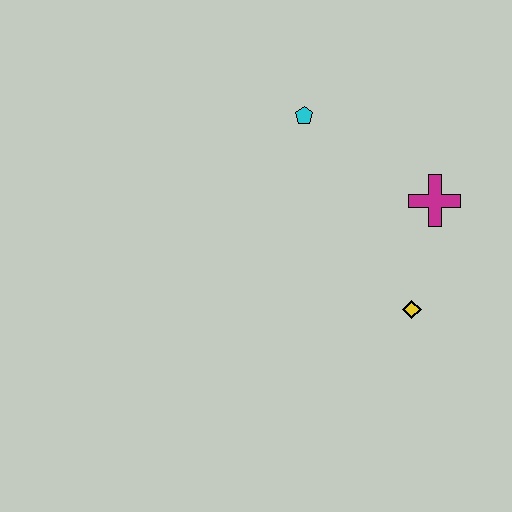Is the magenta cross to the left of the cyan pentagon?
No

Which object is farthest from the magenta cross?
The cyan pentagon is farthest from the magenta cross.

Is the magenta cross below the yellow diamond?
No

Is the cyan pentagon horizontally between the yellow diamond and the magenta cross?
No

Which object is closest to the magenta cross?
The yellow diamond is closest to the magenta cross.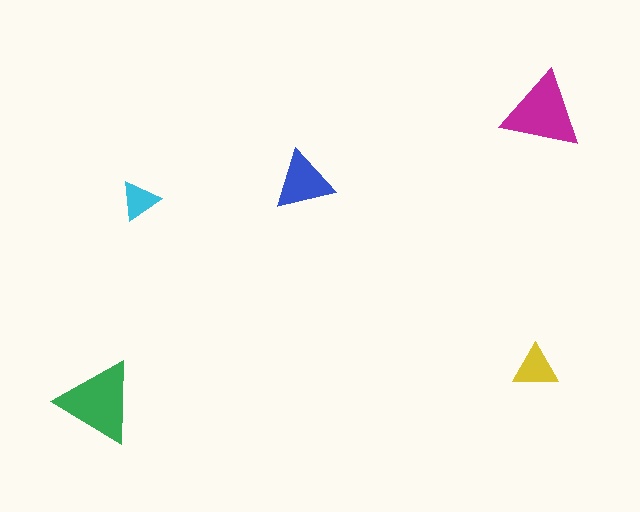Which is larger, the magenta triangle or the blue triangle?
The magenta one.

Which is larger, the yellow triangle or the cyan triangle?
The yellow one.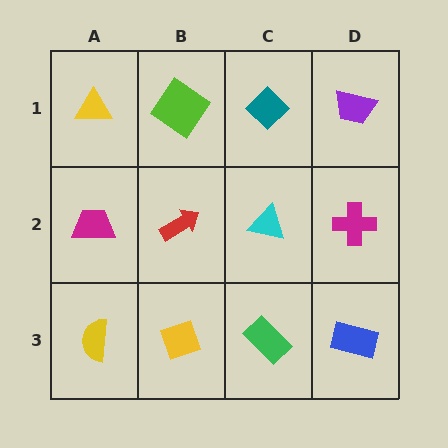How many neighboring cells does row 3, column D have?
2.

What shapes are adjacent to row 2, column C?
A teal diamond (row 1, column C), a green rectangle (row 3, column C), a red arrow (row 2, column B), a magenta cross (row 2, column D).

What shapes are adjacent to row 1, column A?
A magenta trapezoid (row 2, column A), a lime diamond (row 1, column B).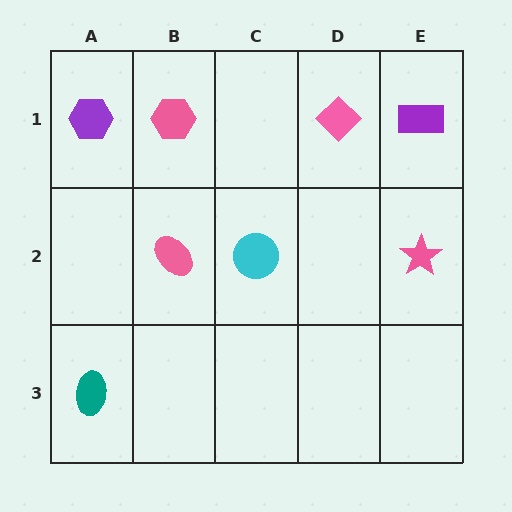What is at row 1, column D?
A pink diamond.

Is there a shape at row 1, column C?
No, that cell is empty.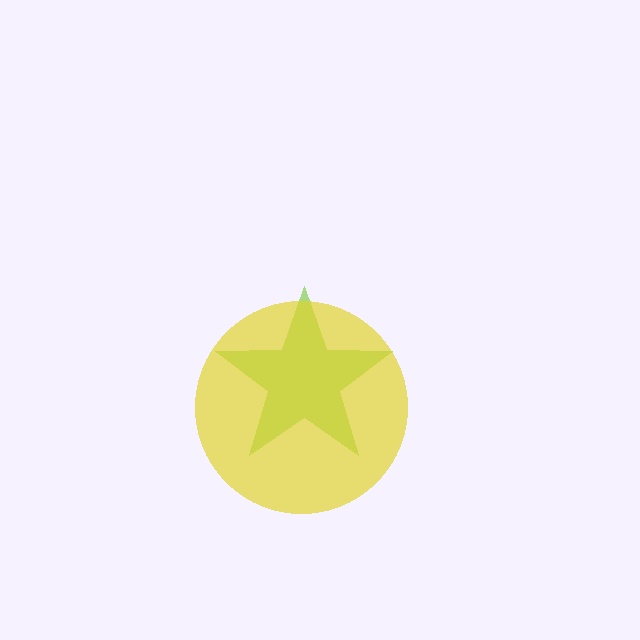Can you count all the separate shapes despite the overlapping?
Yes, there are 2 separate shapes.